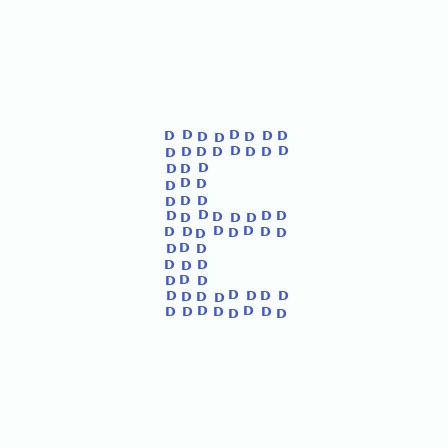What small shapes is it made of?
It is made of small letter D's.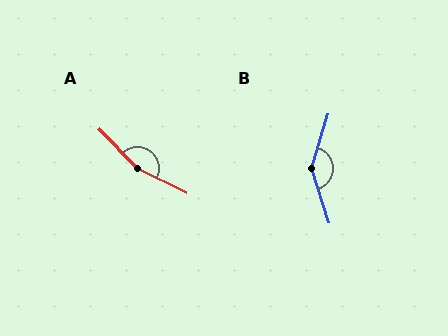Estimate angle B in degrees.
Approximately 145 degrees.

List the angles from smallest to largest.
B (145°), A (161°).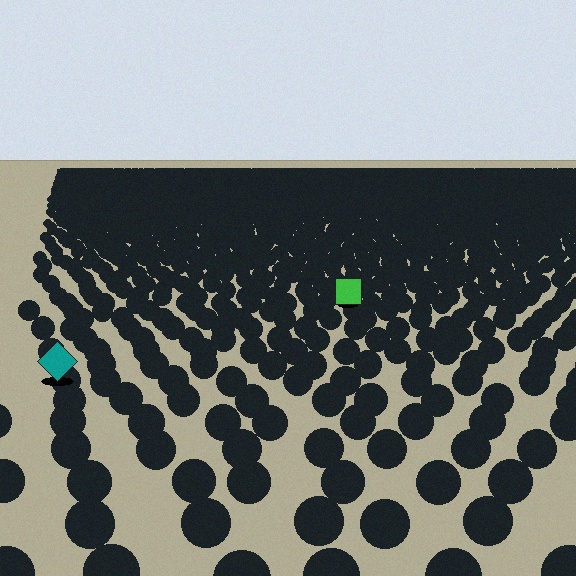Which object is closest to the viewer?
The teal diamond is closest. The texture marks near it are larger and more spread out.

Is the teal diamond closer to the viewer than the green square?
Yes. The teal diamond is closer — you can tell from the texture gradient: the ground texture is coarser near it.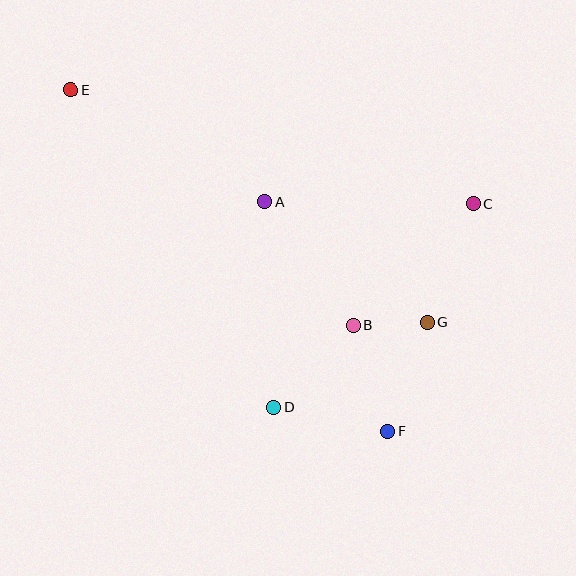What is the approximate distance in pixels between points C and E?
The distance between C and E is approximately 418 pixels.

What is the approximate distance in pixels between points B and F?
The distance between B and F is approximately 111 pixels.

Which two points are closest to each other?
Points B and G are closest to each other.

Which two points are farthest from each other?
Points E and F are farthest from each other.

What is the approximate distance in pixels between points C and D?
The distance between C and D is approximately 285 pixels.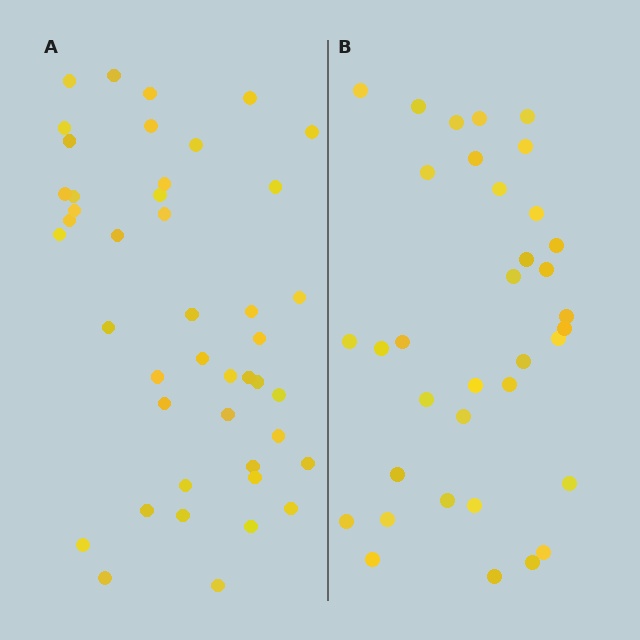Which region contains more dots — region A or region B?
Region A (the left region) has more dots.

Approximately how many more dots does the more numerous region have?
Region A has roughly 8 or so more dots than region B.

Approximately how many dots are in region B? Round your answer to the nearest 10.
About 40 dots. (The exact count is 35, which rounds to 40.)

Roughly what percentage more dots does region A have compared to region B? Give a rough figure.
About 25% more.